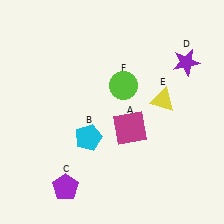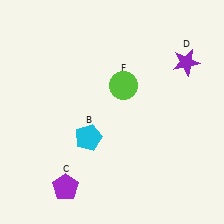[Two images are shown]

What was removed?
The yellow triangle (E), the magenta square (A) were removed in Image 2.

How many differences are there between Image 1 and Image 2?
There are 2 differences between the two images.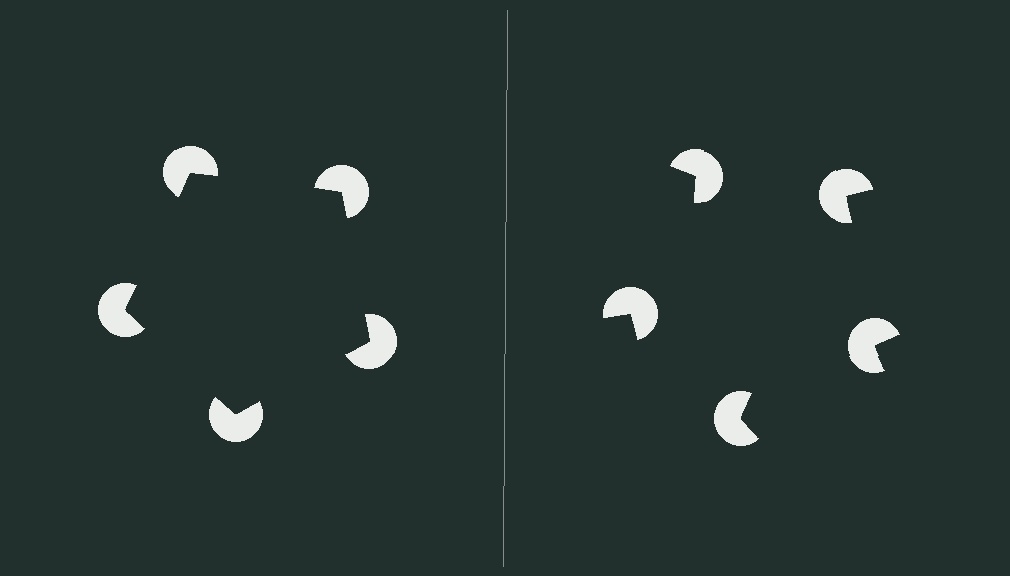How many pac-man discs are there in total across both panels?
10 — 5 on each side.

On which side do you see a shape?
An illusory pentagon appears on the left side. On the right side the wedge cuts are rotated, so no coherent shape forms.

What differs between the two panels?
The pac-man discs are positioned identically on both sides; only the wedge orientations differ. On the left they align to a pentagon; on the right they are misaligned.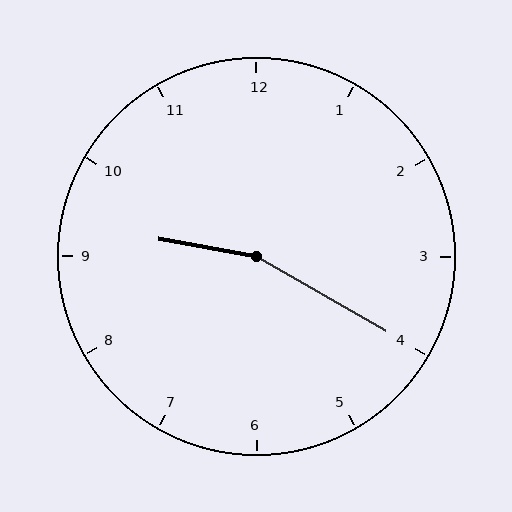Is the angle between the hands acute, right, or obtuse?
It is obtuse.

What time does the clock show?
9:20.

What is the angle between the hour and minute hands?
Approximately 160 degrees.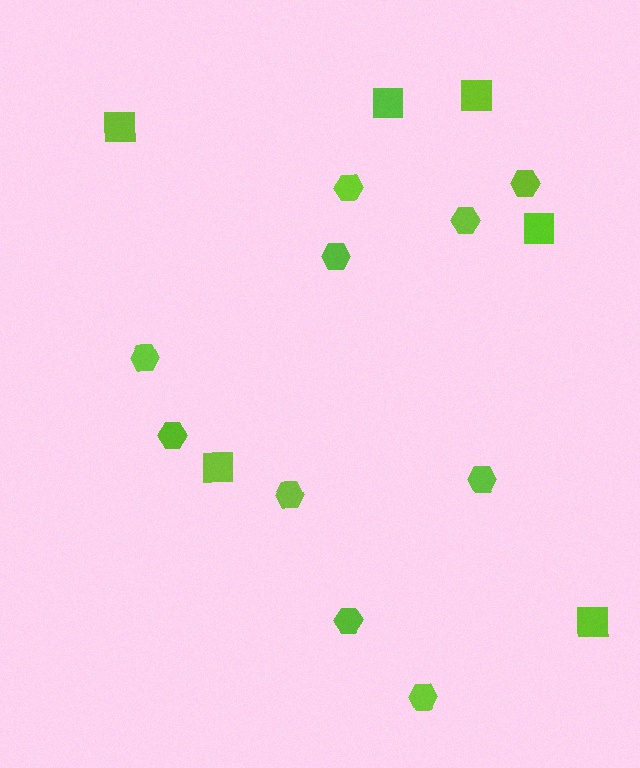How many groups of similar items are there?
There are 2 groups: one group of hexagons (10) and one group of squares (6).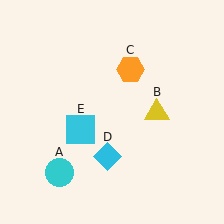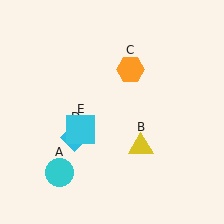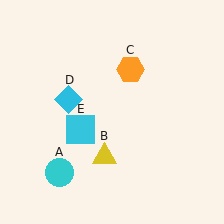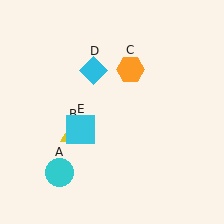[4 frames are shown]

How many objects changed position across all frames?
2 objects changed position: yellow triangle (object B), cyan diamond (object D).